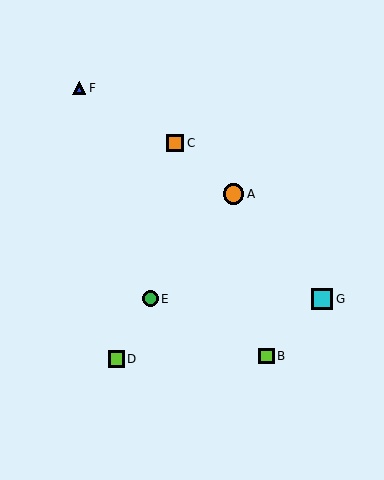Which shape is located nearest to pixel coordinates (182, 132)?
The orange square (labeled C) at (175, 143) is nearest to that location.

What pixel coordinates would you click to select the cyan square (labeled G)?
Click at (322, 299) to select the cyan square G.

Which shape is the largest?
The cyan square (labeled G) is the largest.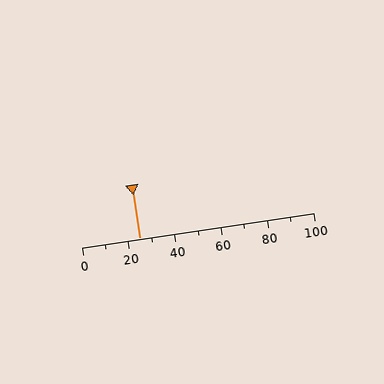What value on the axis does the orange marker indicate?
The marker indicates approximately 25.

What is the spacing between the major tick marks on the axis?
The major ticks are spaced 20 apart.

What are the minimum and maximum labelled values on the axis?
The axis runs from 0 to 100.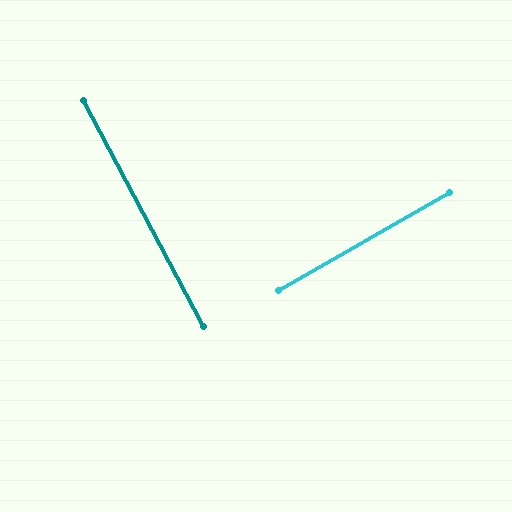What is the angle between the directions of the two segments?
Approximately 88 degrees.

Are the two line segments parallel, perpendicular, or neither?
Perpendicular — they meet at approximately 88°.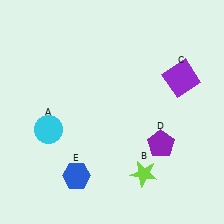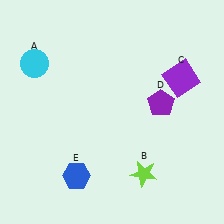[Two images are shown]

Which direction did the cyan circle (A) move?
The cyan circle (A) moved up.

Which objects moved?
The objects that moved are: the cyan circle (A), the purple pentagon (D).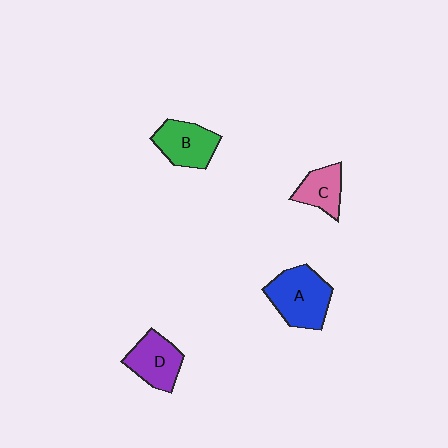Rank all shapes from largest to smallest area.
From largest to smallest: A (blue), B (green), D (purple), C (pink).